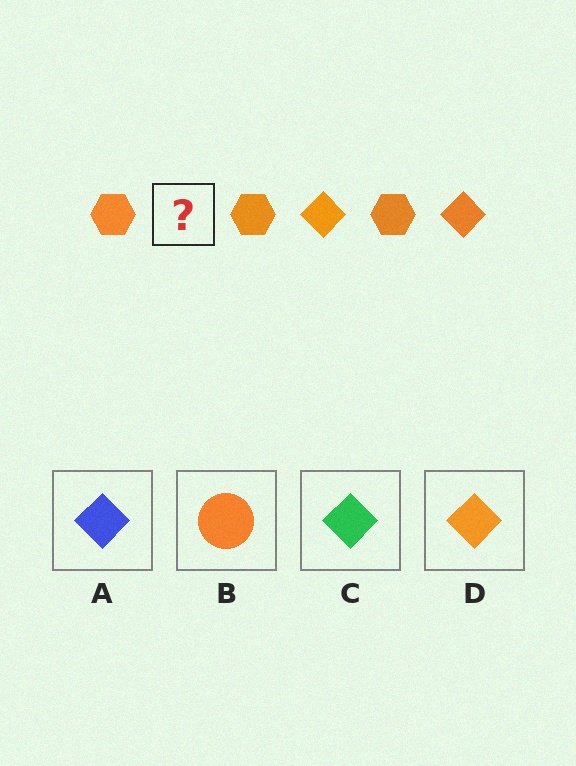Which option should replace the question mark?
Option D.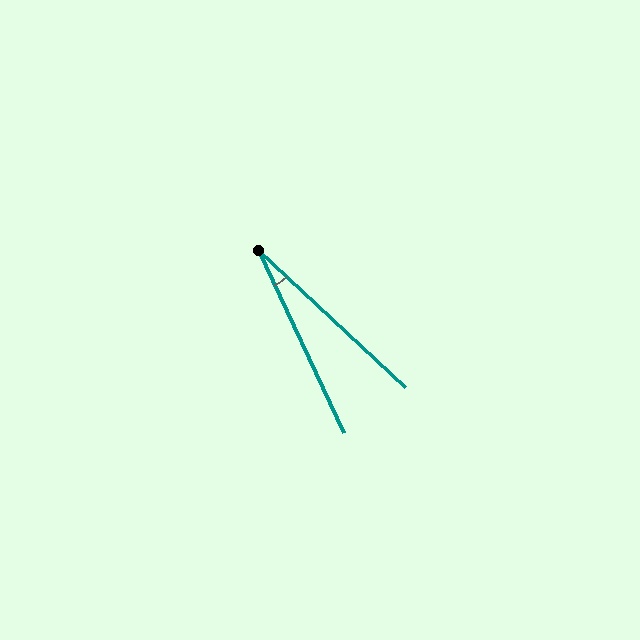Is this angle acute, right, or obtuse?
It is acute.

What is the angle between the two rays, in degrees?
Approximately 22 degrees.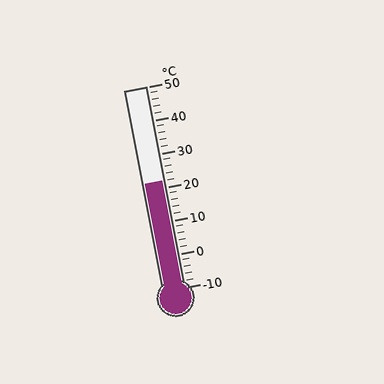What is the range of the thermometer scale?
The thermometer scale ranges from -10°C to 50°C.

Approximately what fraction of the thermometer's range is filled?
The thermometer is filled to approximately 55% of its range.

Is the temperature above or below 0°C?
The temperature is above 0°C.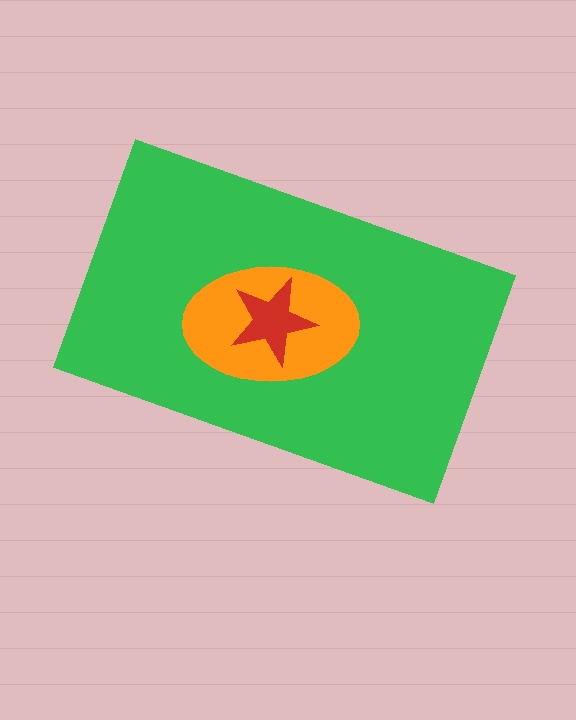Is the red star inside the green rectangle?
Yes.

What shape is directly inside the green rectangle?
The orange ellipse.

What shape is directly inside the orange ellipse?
The red star.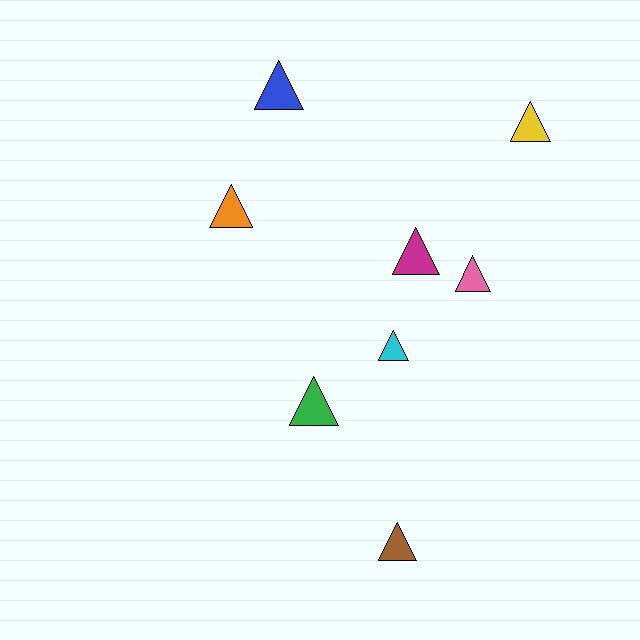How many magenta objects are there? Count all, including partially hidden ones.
There is 1 magenta object.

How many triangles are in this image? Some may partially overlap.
There are 8 triangles.